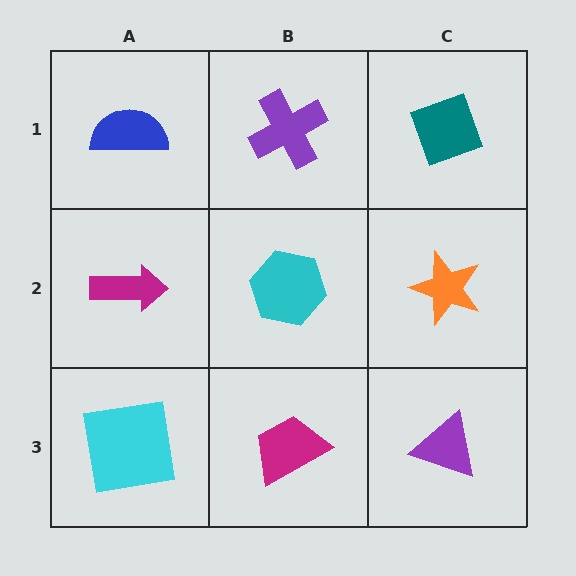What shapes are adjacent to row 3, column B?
A cyan hexagon (row 2, column B), a cyan square (row 3, column A), a purple triangle (row 3, column C).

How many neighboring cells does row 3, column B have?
3.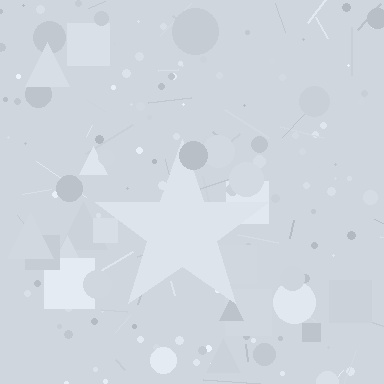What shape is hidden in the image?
A star is hidden in the image.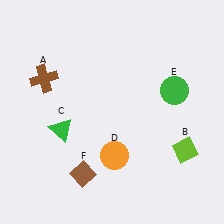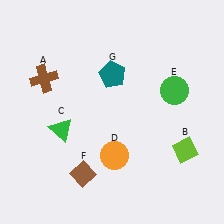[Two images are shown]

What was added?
A teal pentagon (G) was added in Image 2.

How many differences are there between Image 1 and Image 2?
There is 1 difference between the two images.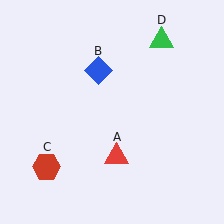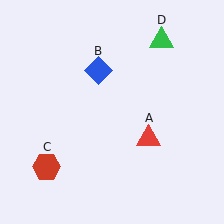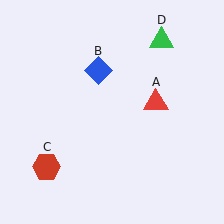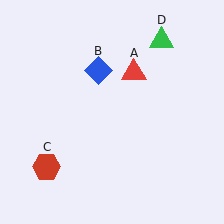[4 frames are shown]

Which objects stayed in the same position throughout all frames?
Blue diamond (object B) and red hexagon (object C) and green triangle (object D) remained stationary.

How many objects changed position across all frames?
1 object changed position: red triangle (object A).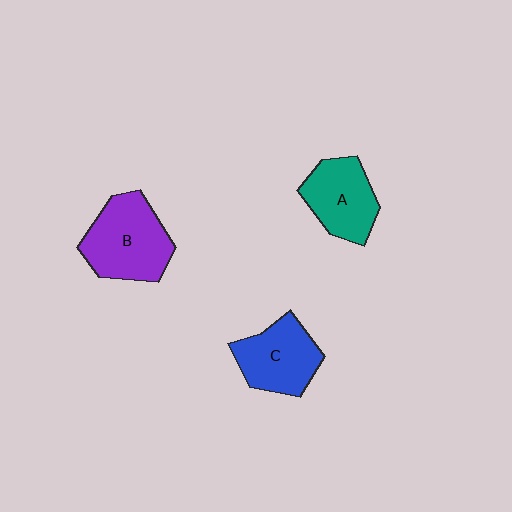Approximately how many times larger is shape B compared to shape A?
Approximately 1.3 times.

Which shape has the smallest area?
Shape A (teal).